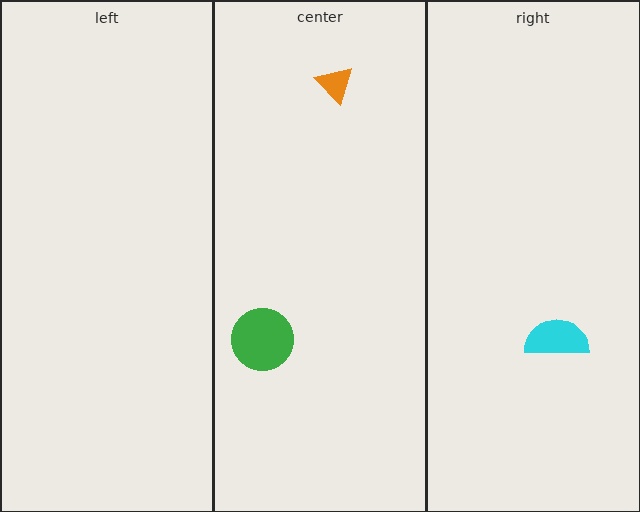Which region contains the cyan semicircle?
The right region.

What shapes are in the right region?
The cyan semicircle.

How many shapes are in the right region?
1.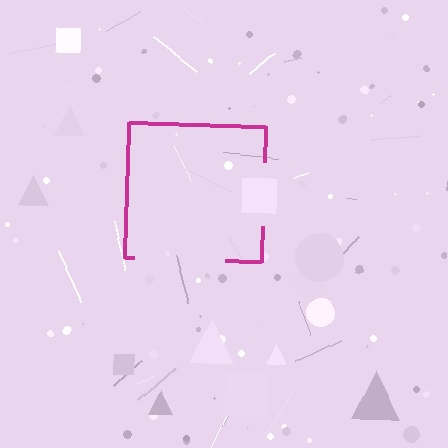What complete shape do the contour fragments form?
The contour fragments form a square.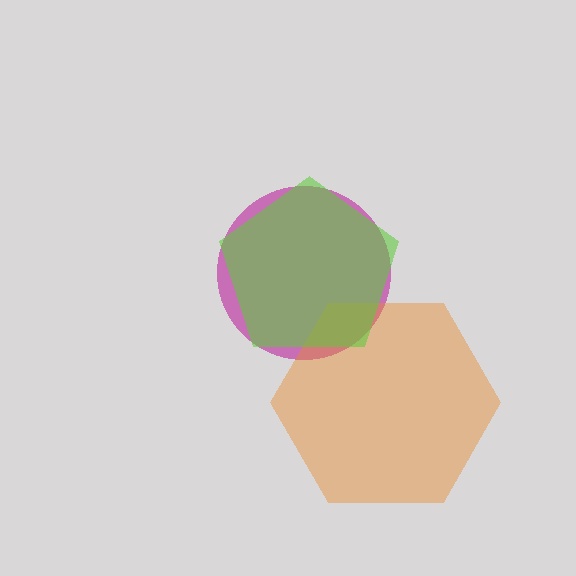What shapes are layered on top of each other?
The layered shapes are: a magenta circle, an orange hexagon, a lime pentagon.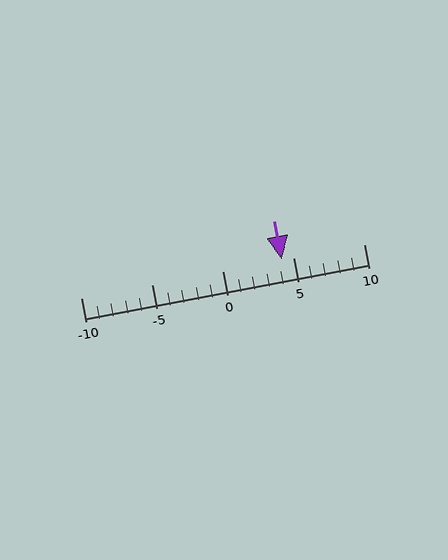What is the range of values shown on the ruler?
The ruler shows values from -10 to 10.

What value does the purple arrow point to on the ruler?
The purple arrow points to approximately 4.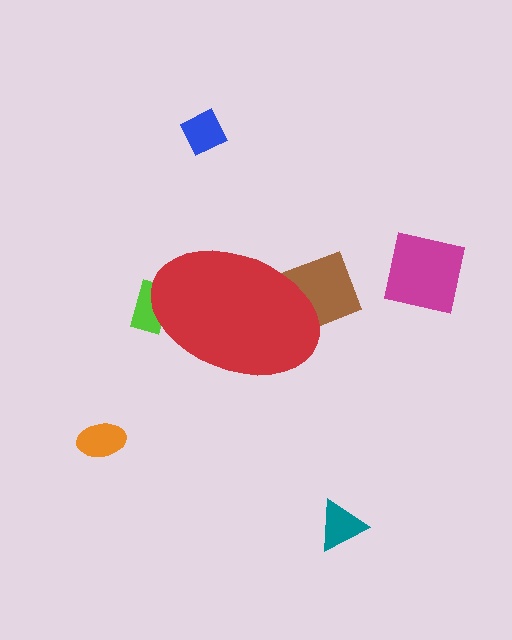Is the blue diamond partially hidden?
No, the blue diamond is fully visible.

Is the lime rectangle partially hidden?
Yes, the lime rectangle is partially hidden behind the red ellipse.